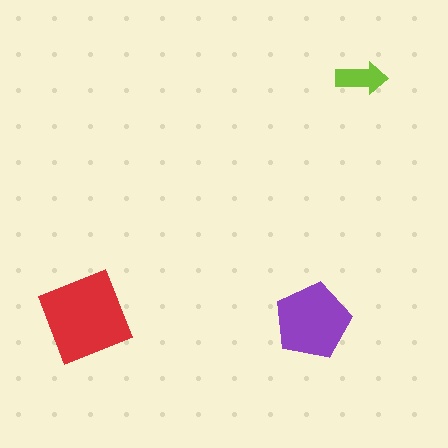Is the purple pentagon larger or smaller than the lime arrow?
Larger.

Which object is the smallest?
The lime arrow.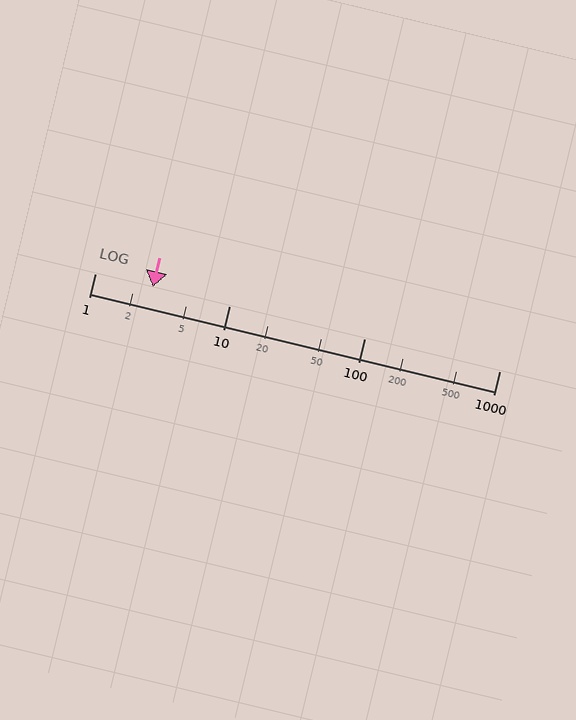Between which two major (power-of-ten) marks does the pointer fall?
The pointer is between 1 and 10.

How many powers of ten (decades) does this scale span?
The scale spans 3 decades, from 1 to 1000.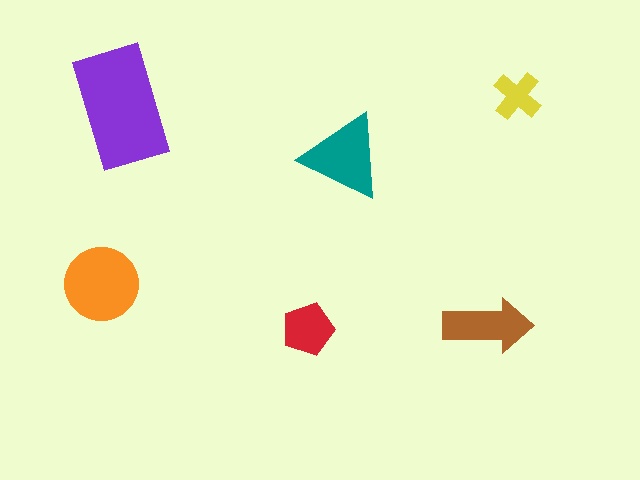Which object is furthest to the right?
The yellow cross is rightmost.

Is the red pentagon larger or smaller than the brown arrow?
Smaller.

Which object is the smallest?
The yellow cross.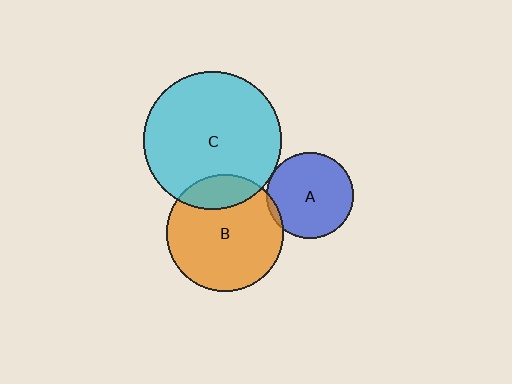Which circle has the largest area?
Circle C (cyan).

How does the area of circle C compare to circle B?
Approximately 1.4 times.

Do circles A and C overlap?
Yes.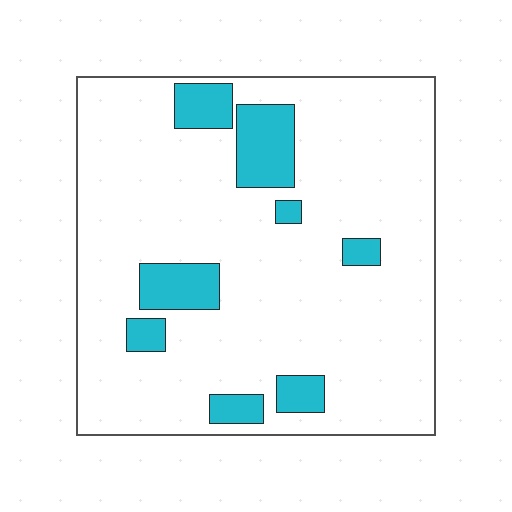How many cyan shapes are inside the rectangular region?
8.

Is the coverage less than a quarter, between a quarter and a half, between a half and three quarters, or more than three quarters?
Less than a quarter.